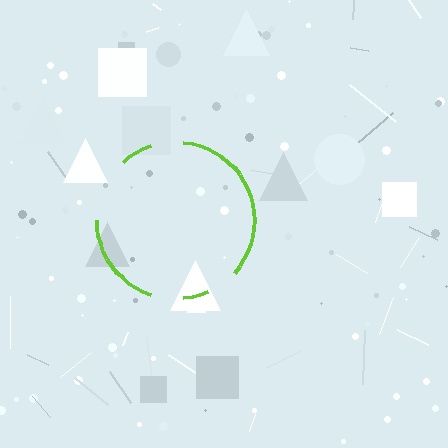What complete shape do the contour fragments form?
The contour fragments form a circle.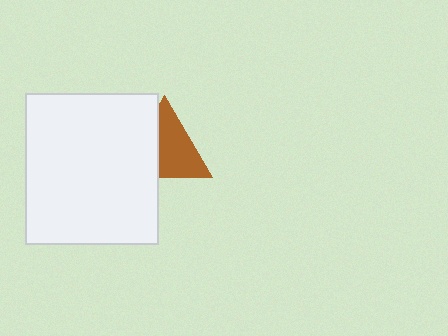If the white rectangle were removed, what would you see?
You would see the complete brown triangle.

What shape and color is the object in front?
The object in front is a white rectangle.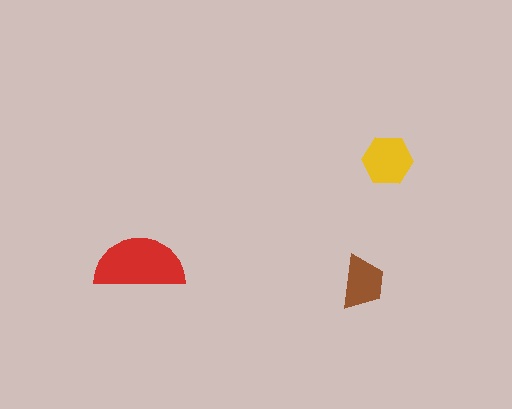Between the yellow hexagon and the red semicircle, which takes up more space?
The red semicircle.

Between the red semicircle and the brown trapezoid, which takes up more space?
The red semicircle.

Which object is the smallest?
The brown trapezoid.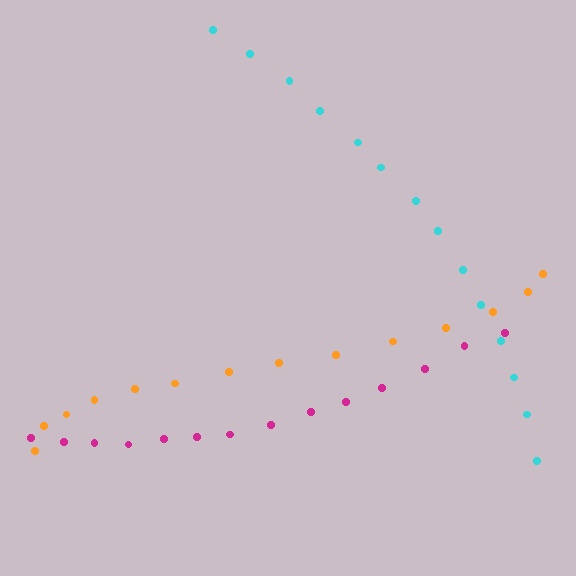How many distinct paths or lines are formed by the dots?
There are 3 distinct paths.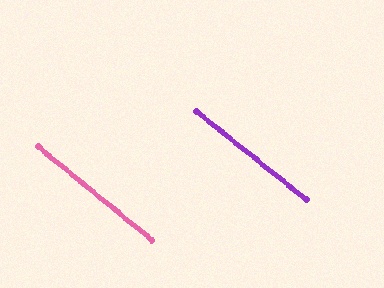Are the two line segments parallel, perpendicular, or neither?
Parallel — their directions differ by only 1.0°.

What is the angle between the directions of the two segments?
Approximately 1 degree.